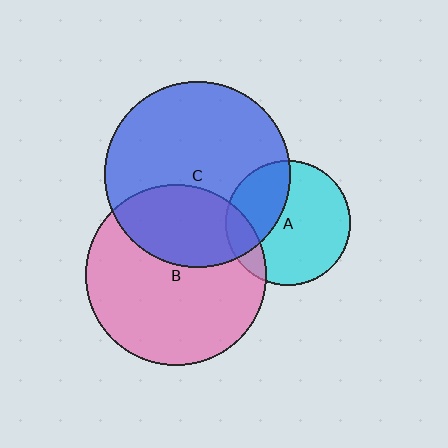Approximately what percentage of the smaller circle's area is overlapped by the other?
Approximately 15%.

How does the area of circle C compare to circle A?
Approximately 2.2 times.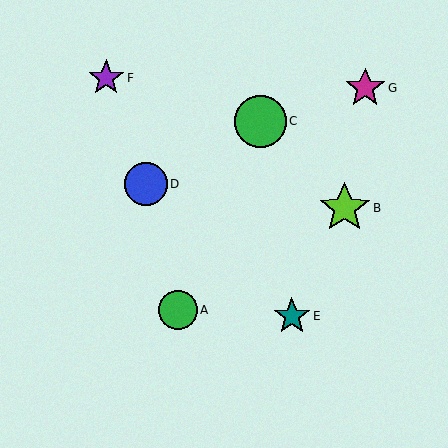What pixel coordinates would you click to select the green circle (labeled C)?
Click at (260, 121) to select the green circle C.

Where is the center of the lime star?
The center of the lime star is at (345, 208).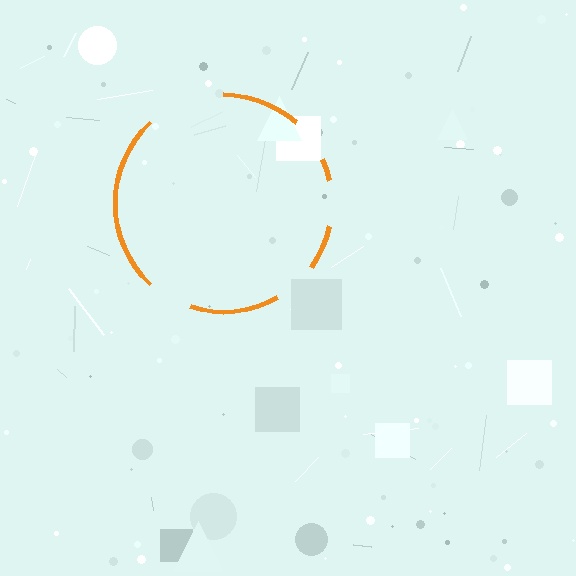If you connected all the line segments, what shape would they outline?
They would outline a circle.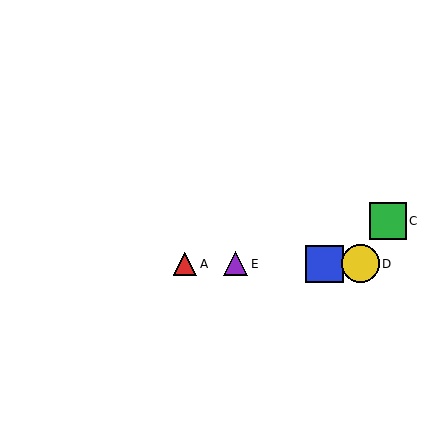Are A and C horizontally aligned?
No, A is at y≈264 and C is at y≈221.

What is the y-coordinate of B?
Object B is at y≈264.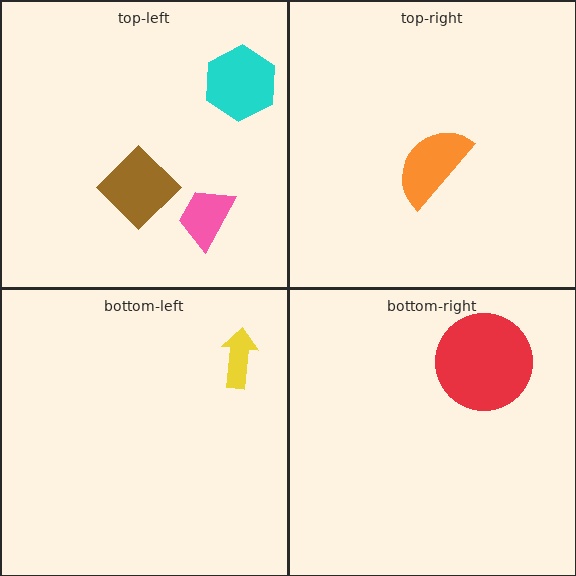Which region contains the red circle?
The bottom-right region.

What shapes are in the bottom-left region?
The yellow arrow.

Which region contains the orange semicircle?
The top-right region.